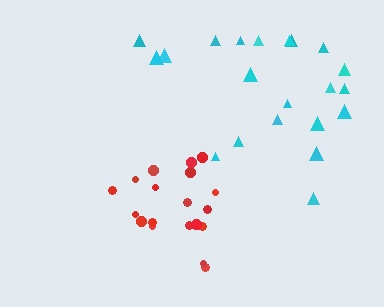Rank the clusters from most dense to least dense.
red, cyan.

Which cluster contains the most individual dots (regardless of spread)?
Cyan (21).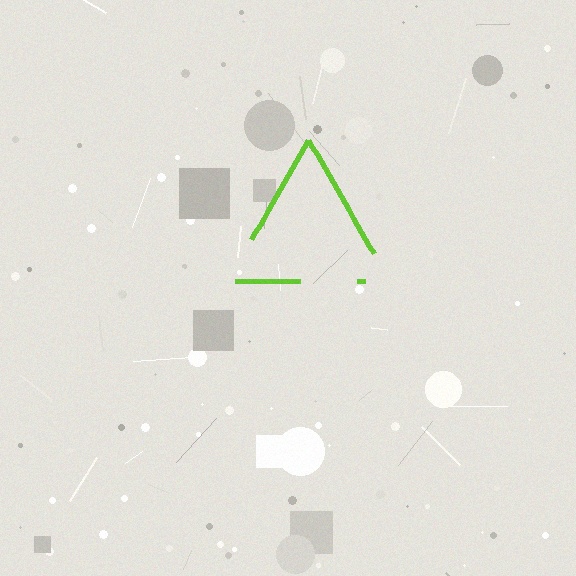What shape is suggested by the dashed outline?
The dashed outline suggests a triangle.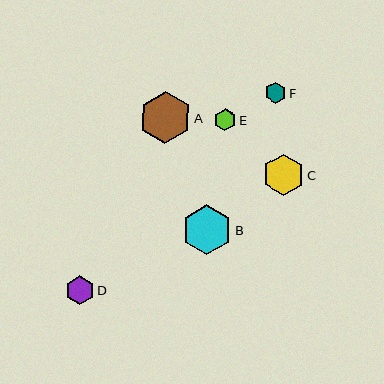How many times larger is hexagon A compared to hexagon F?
Hexagon A is approximately 2.5 times the size of hexagon F.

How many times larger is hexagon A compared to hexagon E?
Hexagon A is approximately 2.3 times the size of hexagon E.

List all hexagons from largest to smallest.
From largest to smallest: A, B, C, D, E, F.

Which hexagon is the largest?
Hexagon A is the largest with a size of approximately 52 pixels.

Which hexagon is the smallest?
Hexagon F is the smallest with a size of approximately 21 pixels.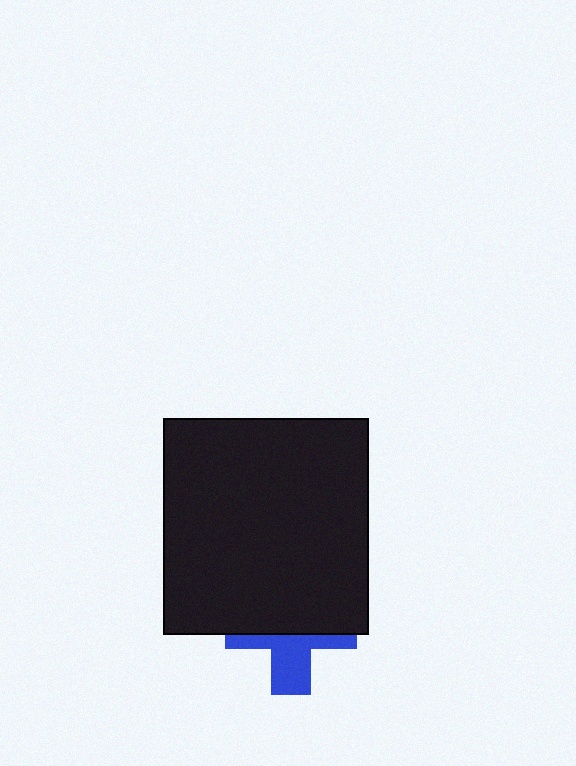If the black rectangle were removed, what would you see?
You would see the complete blue cross.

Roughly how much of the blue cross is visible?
A small part of it is visible (roughly 41%).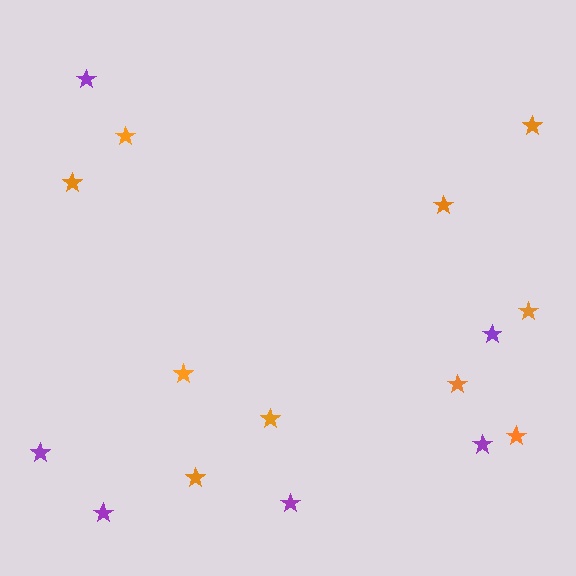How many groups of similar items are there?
There are 2 groups: one group of purple stars (6) and one group of orange stars (10).